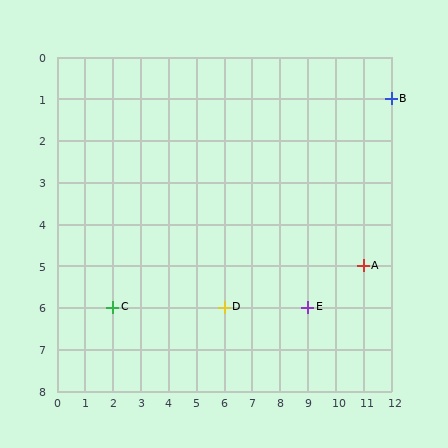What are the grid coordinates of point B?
Point B is at grid coordinates (12, 1).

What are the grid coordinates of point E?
Point E is at grid coordinates (9, 6).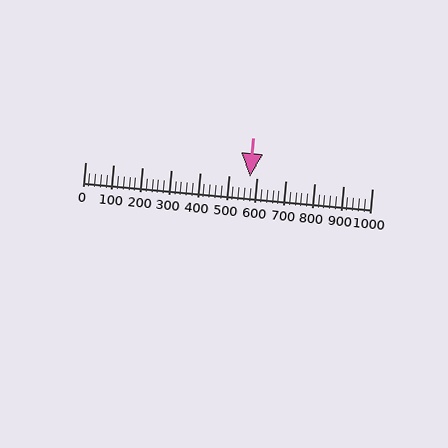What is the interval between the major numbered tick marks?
The major tick marks are spaced 100 units apart.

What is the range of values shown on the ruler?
The ruler shows values from 0 to 1000.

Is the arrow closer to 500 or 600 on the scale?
The arrow is closer to 600.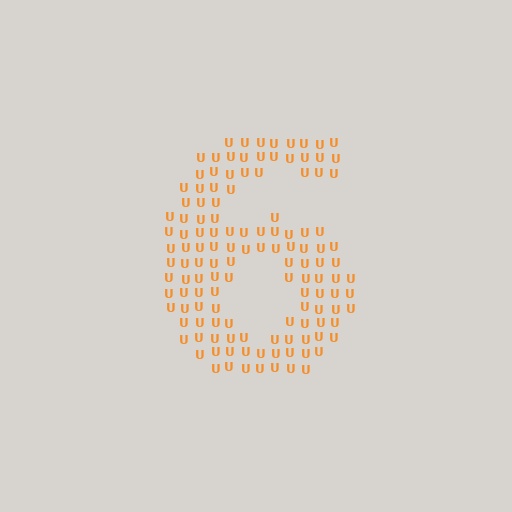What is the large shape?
The large shape is the digit 6.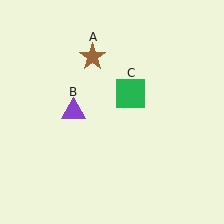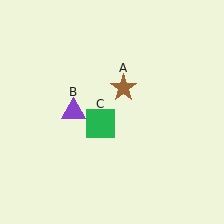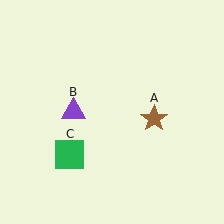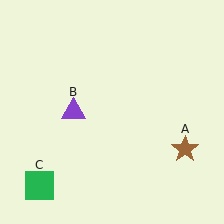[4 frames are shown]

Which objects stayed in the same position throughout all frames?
Purple triangle (object B) remained stationary.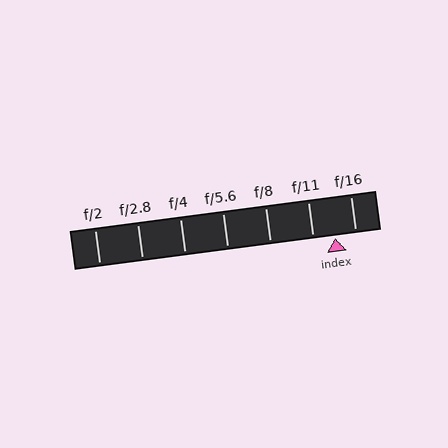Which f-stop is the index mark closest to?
The index mark is closest to f/16.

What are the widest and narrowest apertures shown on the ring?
The widest aperture shown is f/2 and the narrowest is f/16.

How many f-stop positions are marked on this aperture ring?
There are 7 f-stop positions marked.